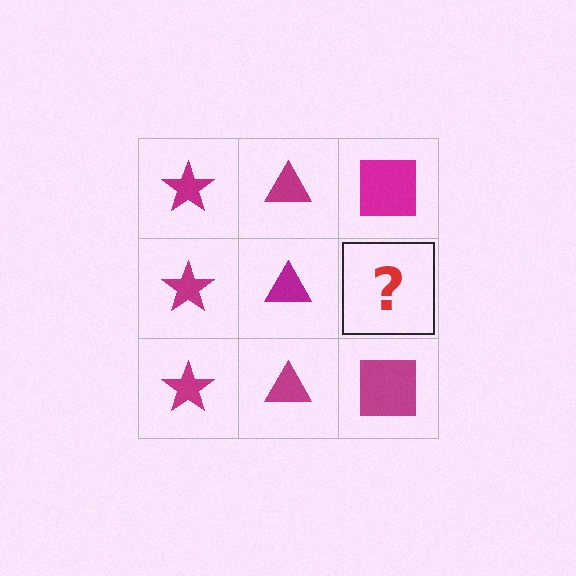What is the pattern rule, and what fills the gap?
The rule is that each column has a consistent shape. The gap should be filled with a magenta square.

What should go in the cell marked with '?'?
The missing cell should contain a magenta square.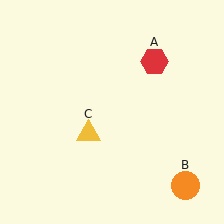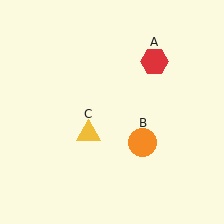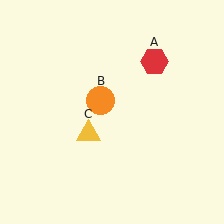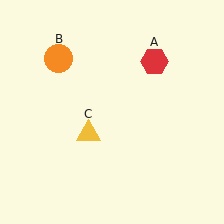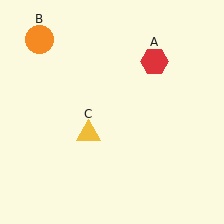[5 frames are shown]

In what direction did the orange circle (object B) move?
The orange circle (object B) moved up and to the left.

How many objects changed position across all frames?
1 object changed position: orange circle (object B).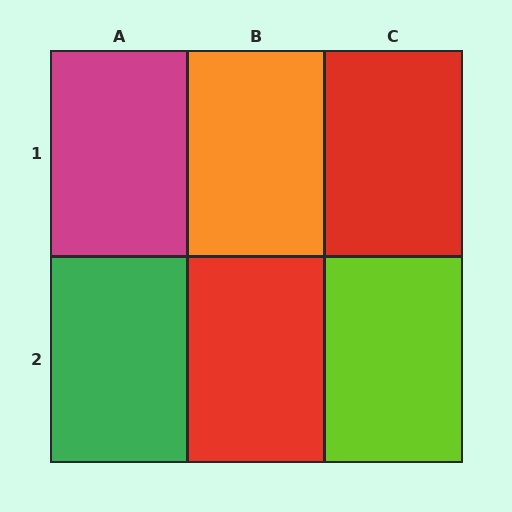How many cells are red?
2 cells are red.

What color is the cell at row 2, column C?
Lime.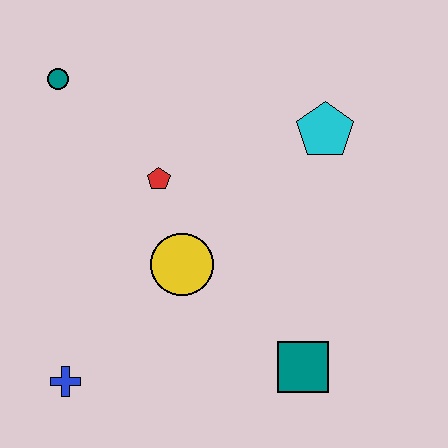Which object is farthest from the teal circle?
The teal square is farthest from the teal circle.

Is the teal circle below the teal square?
No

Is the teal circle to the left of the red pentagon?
Yes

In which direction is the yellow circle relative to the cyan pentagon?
The yellow circle is to the left of the cyan pentagon.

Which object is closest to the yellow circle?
The red pentagon is closest to the yellow circle.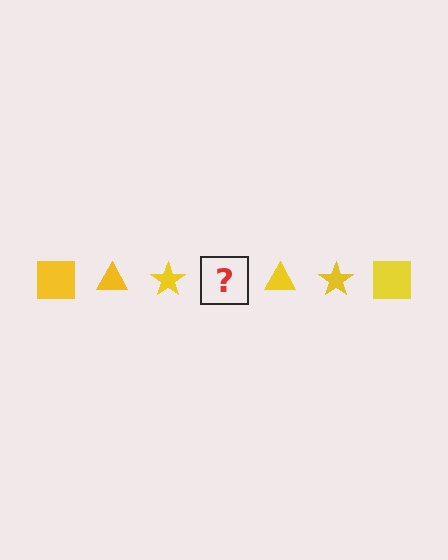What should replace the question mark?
The question mark should be replaced with a yellow square.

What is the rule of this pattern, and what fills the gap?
The rule is that the pattern cycles through square, triangle, star shapes in yellow. The gap should be filled with a yellow square.